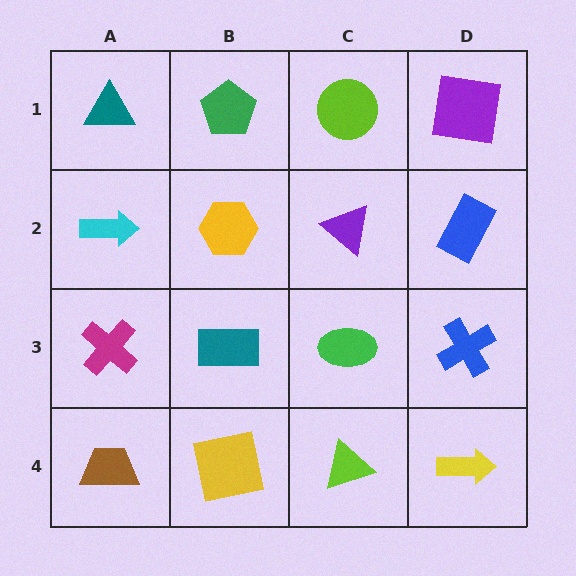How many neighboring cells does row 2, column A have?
3.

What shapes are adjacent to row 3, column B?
A yellow hexagon (row 2, column B), a yellow square (row 4, column B), a magenta cross (row 3, column A), a green ellipse (row 3, column C).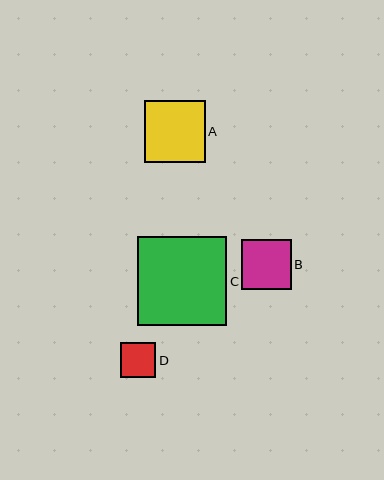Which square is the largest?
Square C is the largest with a size of approximately 89 pixels.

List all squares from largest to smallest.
From largest to smallest: C, A, B, D.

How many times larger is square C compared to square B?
Square C is approximately 1.8 times the size of square B.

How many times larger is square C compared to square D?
Square C is approximately 2.5 times the size of square D.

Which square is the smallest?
Square D is the smallest with a size of approximately 36 pixels.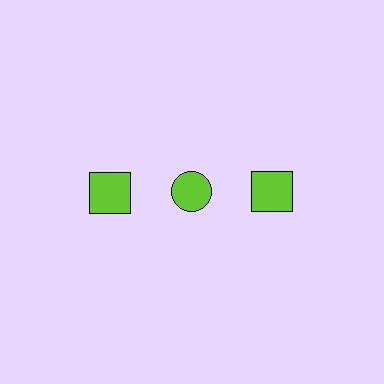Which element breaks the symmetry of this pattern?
The lime circle in the top row, second from left column breaks the symmetry. All other shapes are lime squares.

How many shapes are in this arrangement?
There are 3 shapes arranged in a grid pattern.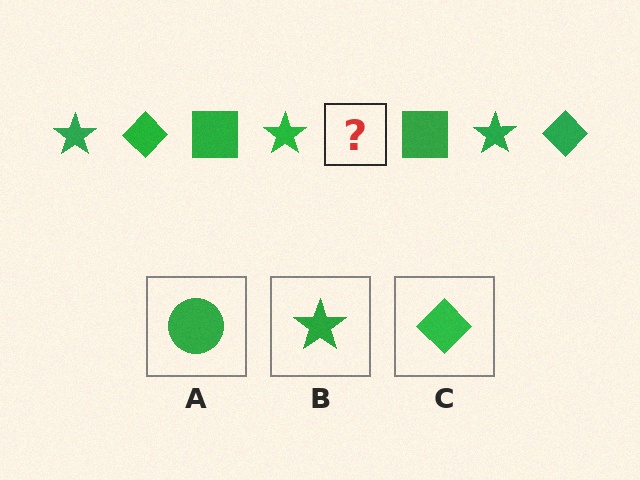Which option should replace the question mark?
Option C.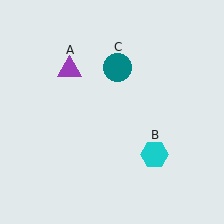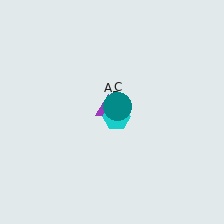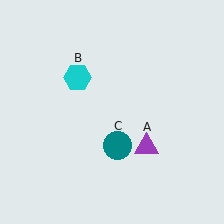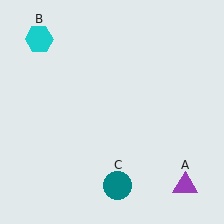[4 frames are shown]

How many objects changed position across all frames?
3 objects changed position: purple triangle (object A), cyan hexagon (object B), teal circle (object C).